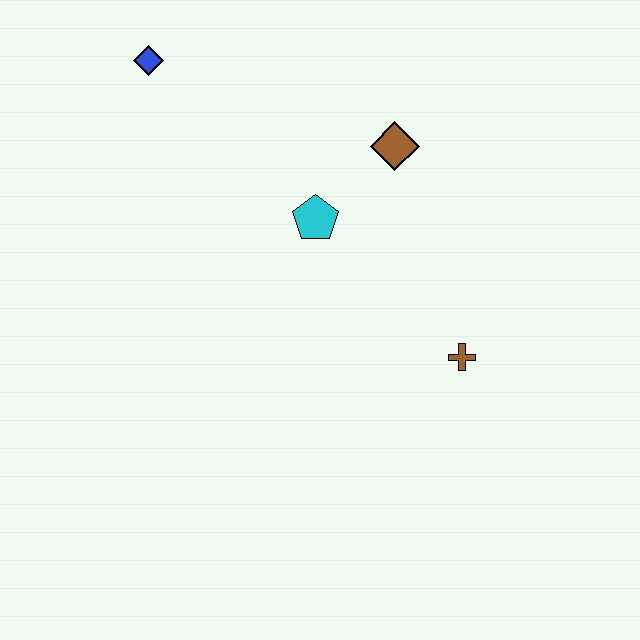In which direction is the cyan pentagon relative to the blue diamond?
The cyan pentagon is to the right of the blue diamond.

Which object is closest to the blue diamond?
The cyan pentagon is closest to the blue diamond.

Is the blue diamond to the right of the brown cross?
No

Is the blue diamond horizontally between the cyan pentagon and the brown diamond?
No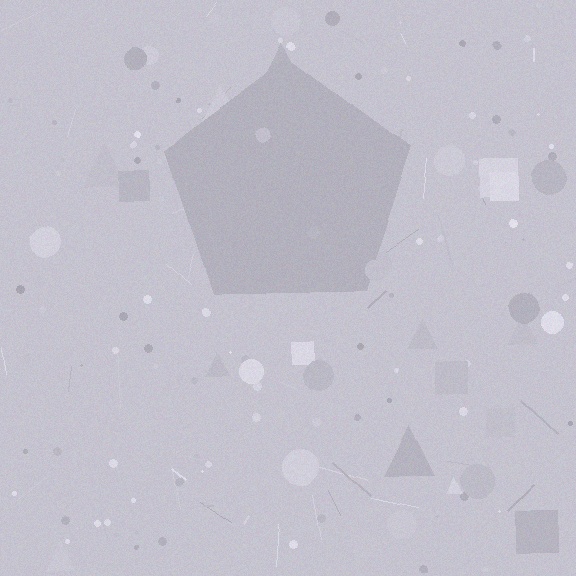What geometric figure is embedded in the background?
A pentagon is embedded in the background.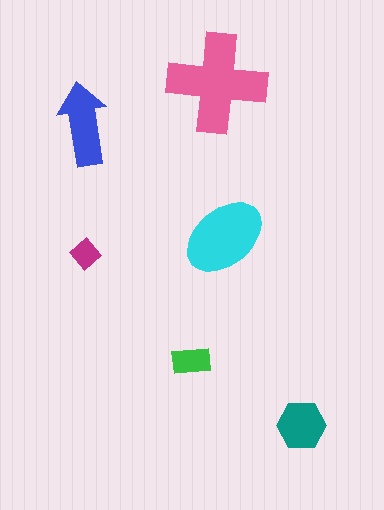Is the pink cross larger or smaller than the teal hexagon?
Larger.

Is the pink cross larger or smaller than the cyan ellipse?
Larger.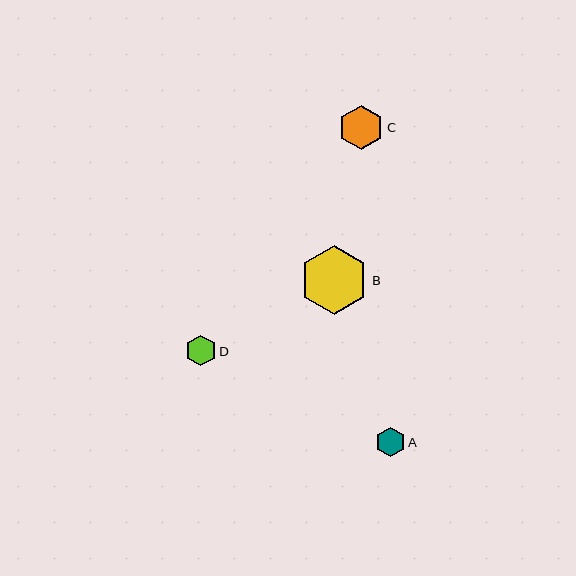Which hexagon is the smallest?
Hexagon A is the smallest with a size of approximately 30 pixels.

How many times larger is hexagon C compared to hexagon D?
Hexagon C is approximately 1.5 times the size of hexagon D.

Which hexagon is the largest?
Hexagon B is the largest with a size of approximately 69 pixels.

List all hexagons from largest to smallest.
From largest to smallest: B, C, D, A.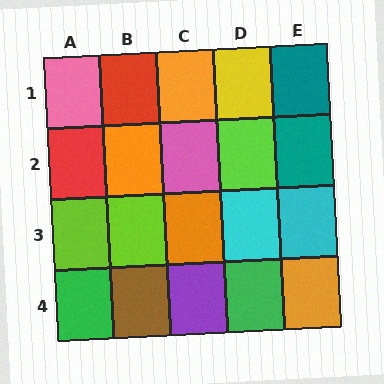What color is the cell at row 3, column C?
Orange.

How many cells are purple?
1 cell is purple.